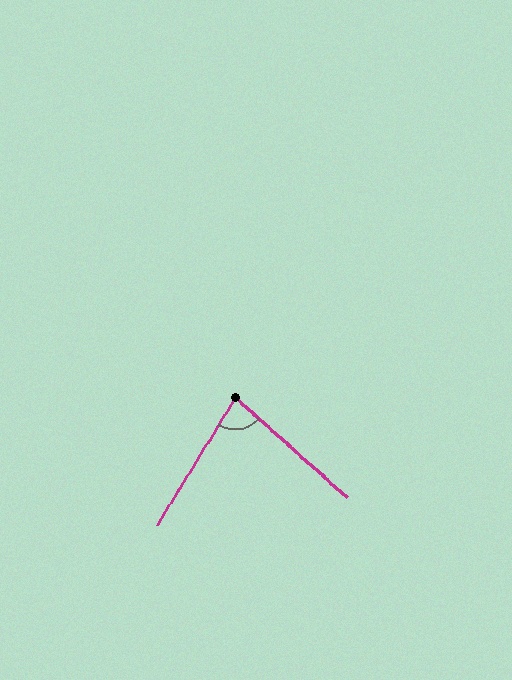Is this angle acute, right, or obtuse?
It is acute.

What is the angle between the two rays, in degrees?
Approximately 79 degrees.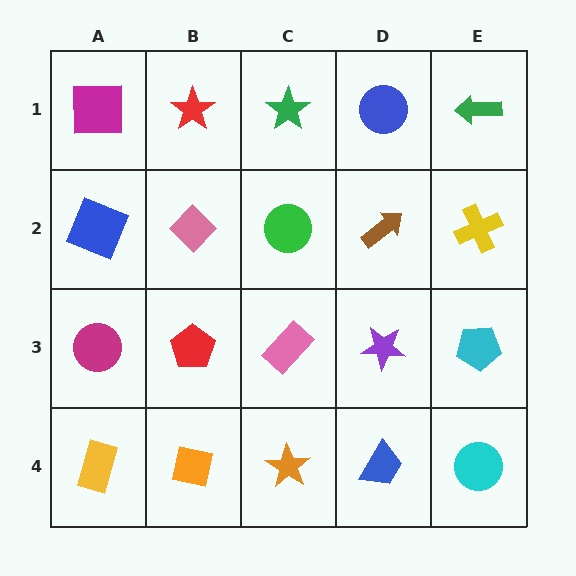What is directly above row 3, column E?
A yellow cross.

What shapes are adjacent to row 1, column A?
A blue square (row 2, column A), a red star (row 1, column B).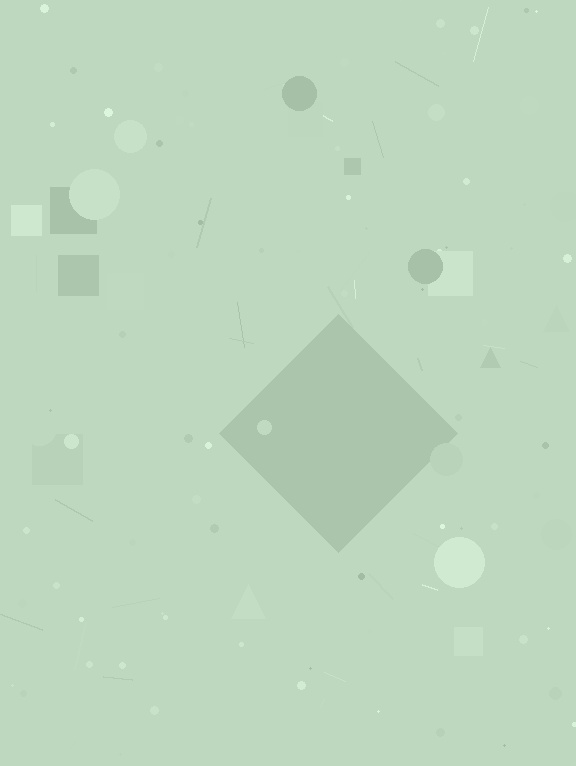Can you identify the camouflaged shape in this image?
The camouflaged shape is a diamond.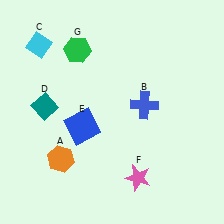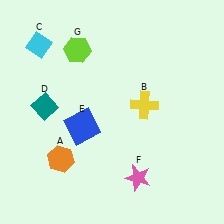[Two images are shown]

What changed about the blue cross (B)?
In Image 1, B is blue. In Image 2, it changed to yellow.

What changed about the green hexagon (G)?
In Image 1, G is green. In Image 2, it changed to lime.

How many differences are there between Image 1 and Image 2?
There are 2 differences between the two images.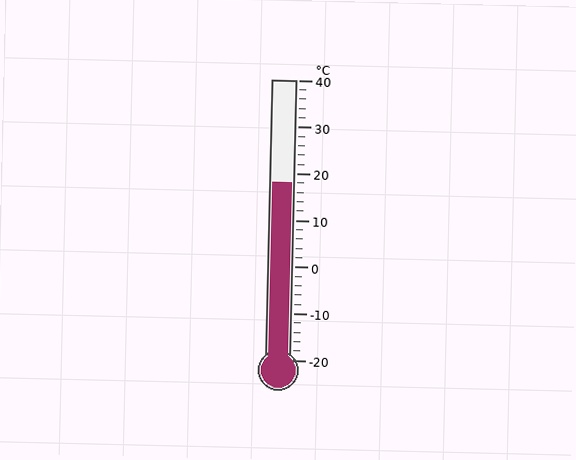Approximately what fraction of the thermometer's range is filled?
The thermometer is filled to approximately 65% of its range.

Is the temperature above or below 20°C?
The temperature is below 20°C.